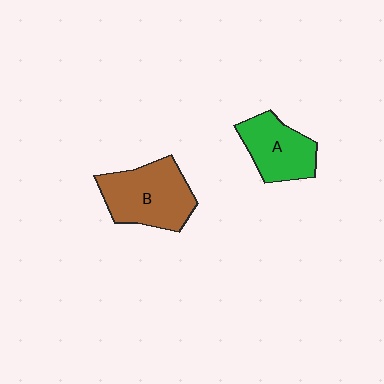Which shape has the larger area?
Shape B (brown).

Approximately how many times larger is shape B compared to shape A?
Approximately 1.3 times.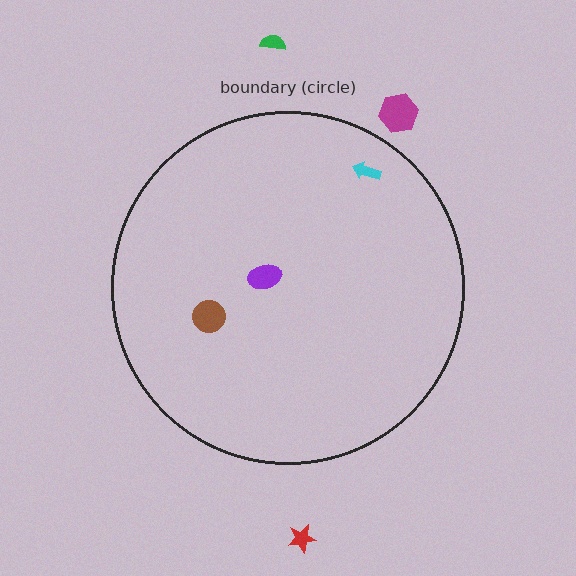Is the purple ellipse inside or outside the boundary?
Inside.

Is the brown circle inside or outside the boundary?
Inside.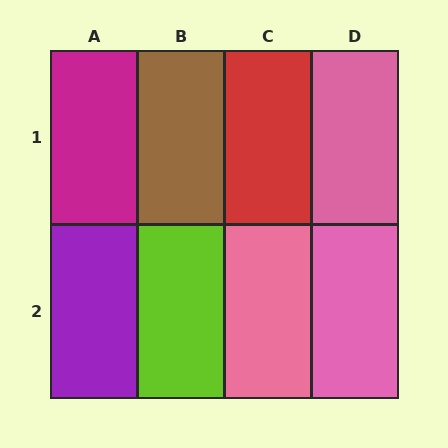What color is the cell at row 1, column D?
Pink.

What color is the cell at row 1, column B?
Brown.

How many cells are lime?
1 cell is lime.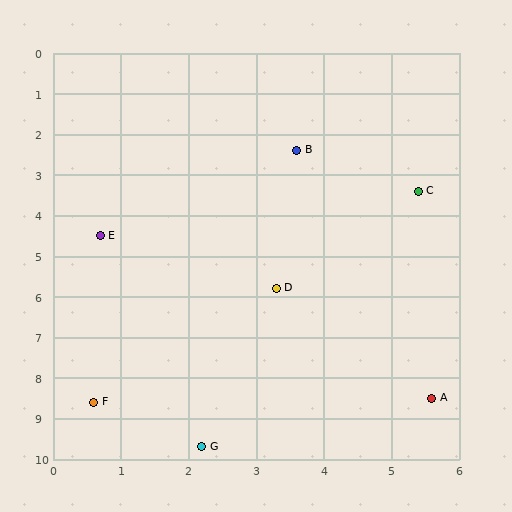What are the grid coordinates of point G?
Point G is at approximately (2.2, 9.7).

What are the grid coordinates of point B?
Point B is at approximately (3.6, 2.4).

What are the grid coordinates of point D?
Point D is at approximately (3.3, 5.8).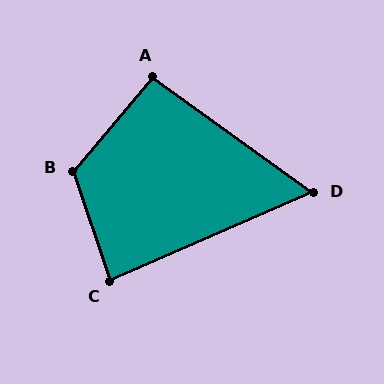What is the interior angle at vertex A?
Approximately 95 degrees (approximately right).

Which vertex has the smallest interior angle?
D, at approximately 59 degrees.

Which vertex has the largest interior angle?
B, at approximately 121 degrees.